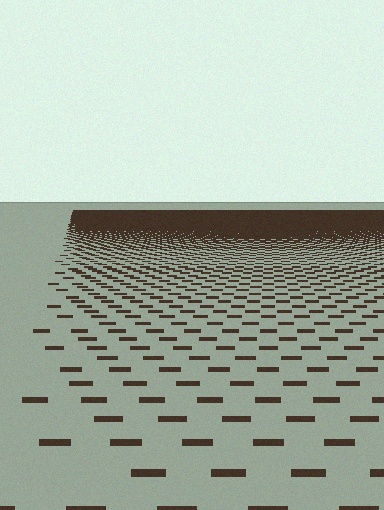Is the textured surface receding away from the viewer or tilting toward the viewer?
The surface is receding away from the viewer. Texture elements get smaller and denser toward the top.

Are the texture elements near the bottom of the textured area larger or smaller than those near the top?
Larger. Near the bottom, elements are closer to the viewer and appear at a bigger on-screen size.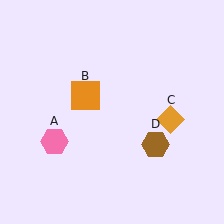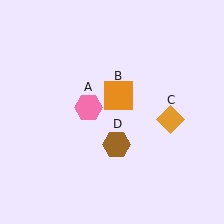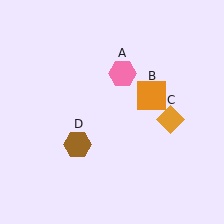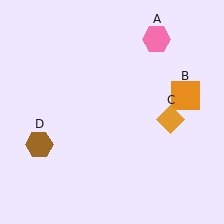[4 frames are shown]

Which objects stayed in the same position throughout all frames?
Orange diamond (object C) remained stationary.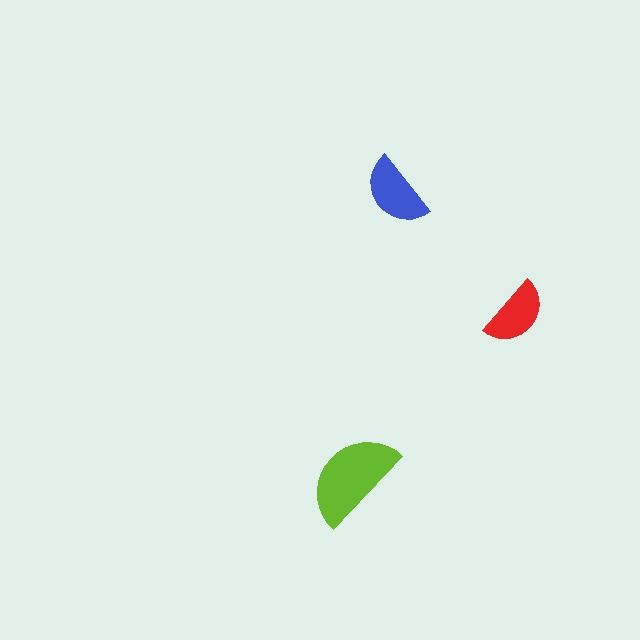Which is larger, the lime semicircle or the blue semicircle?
The lime one.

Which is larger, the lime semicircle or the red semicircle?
The lime one.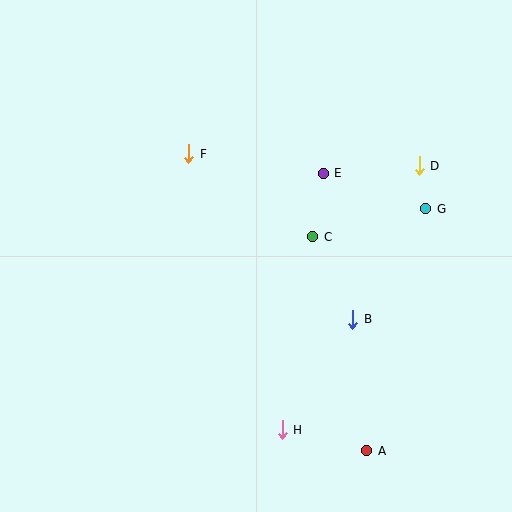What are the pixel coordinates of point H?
Point H is at (282, 430).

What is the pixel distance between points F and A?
The distance between F and A is 346 pixels.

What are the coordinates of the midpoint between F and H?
The midpoint between F and H is at (236, 292).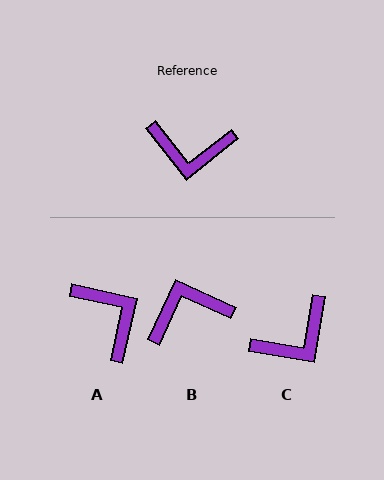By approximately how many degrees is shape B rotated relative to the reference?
Approximately 153 degrees clockwise.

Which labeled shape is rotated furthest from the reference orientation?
B, about 153 degrees away.